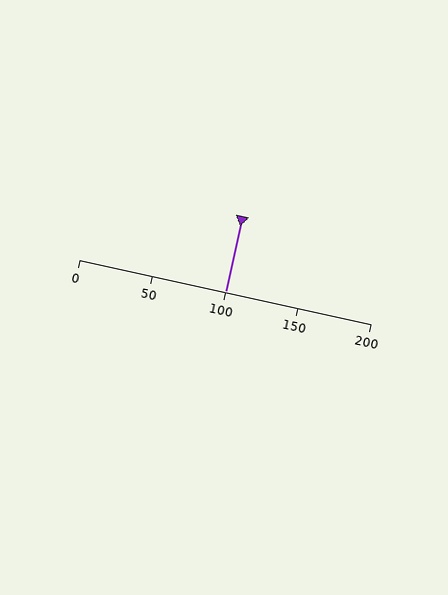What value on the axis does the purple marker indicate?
The marker indicates approximately 100.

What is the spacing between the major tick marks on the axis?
The major ticks are spaced 50 apart.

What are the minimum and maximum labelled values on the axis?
The axis runs from 0 to 200.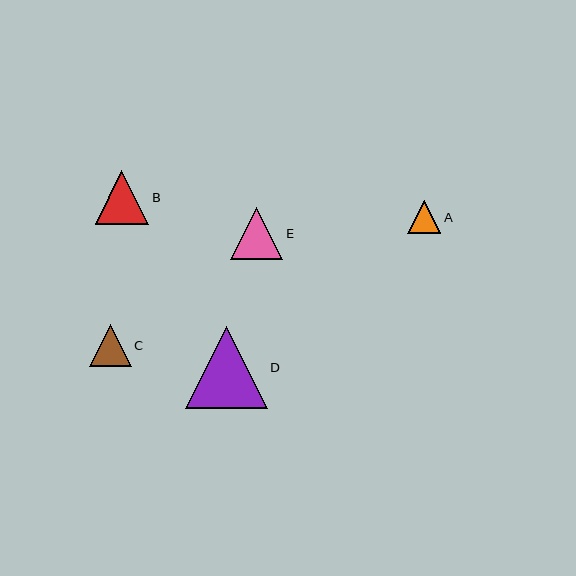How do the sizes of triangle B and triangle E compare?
Triangle B and triangle E are approximately the same size.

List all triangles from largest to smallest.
From largest to smallest: D, B, E, C, A.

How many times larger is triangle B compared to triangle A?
Triangle B is approximately 1.6 times the size of triangle A.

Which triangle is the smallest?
Triangle A is the smallest with a size of approximately 33 pixels.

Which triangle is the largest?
Triangle D is the largest with a size of approximately 82 pixels.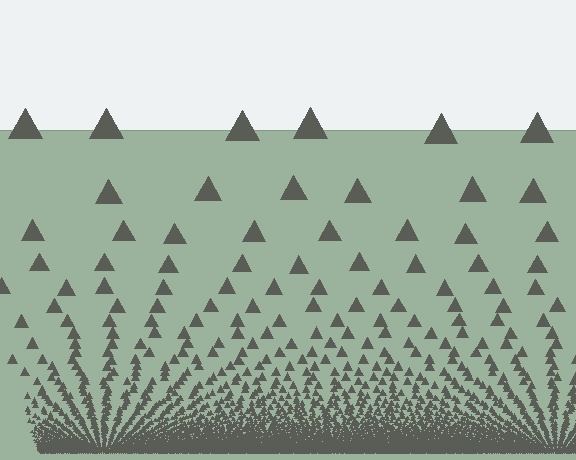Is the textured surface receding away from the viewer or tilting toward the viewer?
The surface appears to tilt toward the viewer. Texture elements get larger and sparser toward the top.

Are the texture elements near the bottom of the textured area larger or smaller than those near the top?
Smaller. The gradient is inverted — elements near the bottom are smaller and denser.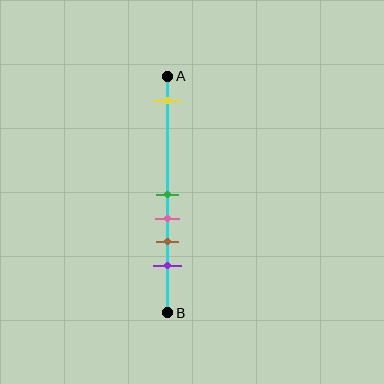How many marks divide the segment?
There are 5 marks dividing the segment.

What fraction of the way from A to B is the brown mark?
The brown mark is approximately 70% (0.7) of the way from A to B.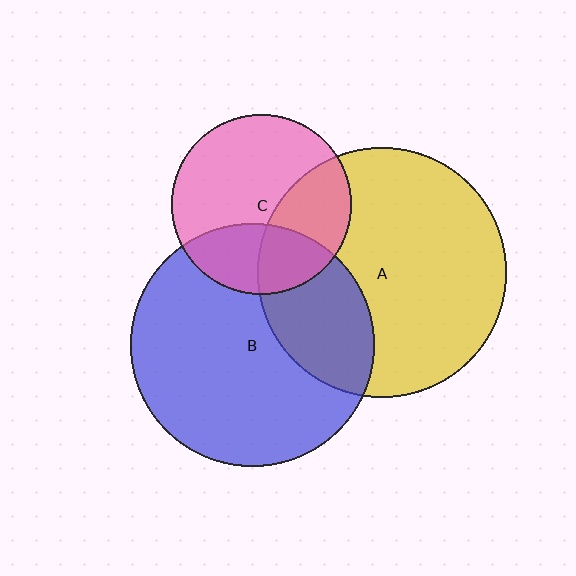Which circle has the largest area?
Circle A (yellow).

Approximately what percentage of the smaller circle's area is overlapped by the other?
Approximately 35%.